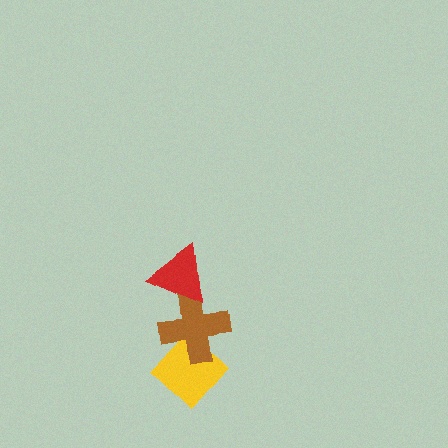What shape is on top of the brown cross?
The red triangle is on top of the brown cross.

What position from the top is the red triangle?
The red triangle is 1st from the top.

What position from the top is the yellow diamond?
The yellow diamond is 3rd from the top.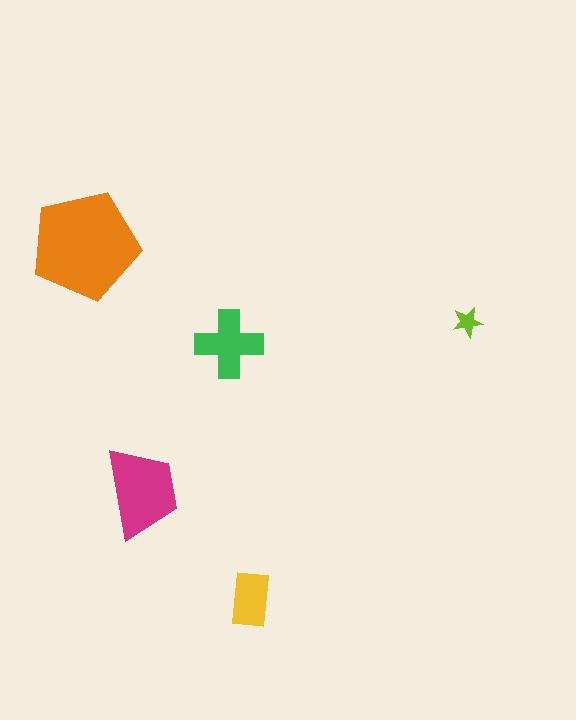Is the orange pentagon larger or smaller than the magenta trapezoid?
Larger.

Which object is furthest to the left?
The orange pentagon is leftmost.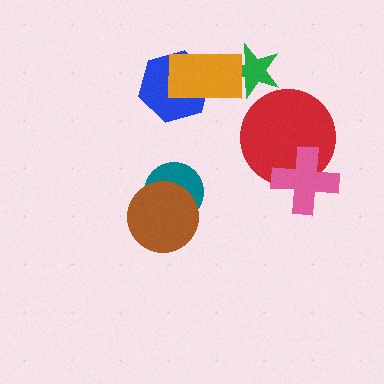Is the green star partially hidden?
Yes, it is partially covered by another shape.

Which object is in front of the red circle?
The pink cross is in front of the red circle.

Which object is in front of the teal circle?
The brown circle is in front of the teal circle.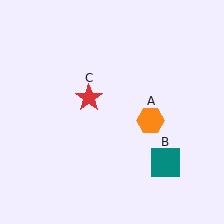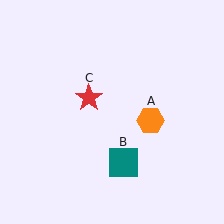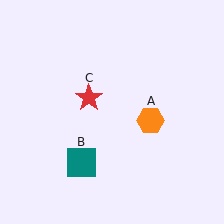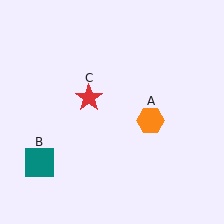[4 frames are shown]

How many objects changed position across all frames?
1 object changed position: teal square (object B).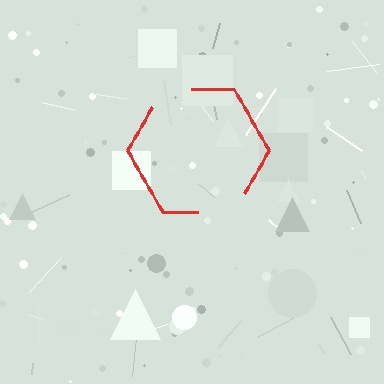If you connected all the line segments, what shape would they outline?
They would outline a hexagon.